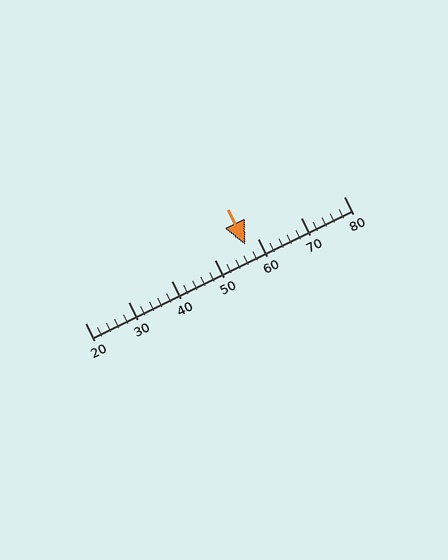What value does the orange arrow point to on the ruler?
The orange arrow points to approximately 57.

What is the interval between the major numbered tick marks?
The major tick marks are spaced 10 units apart.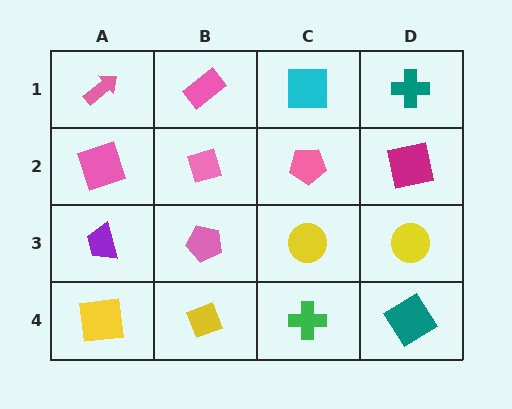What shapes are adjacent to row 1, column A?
A pink square (row 2, column A), a pink rectangle (row 1, column B).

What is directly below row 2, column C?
A yellow circle.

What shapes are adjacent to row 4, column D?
A yellow circle (row 3, column D), a green cross (row 4, column C).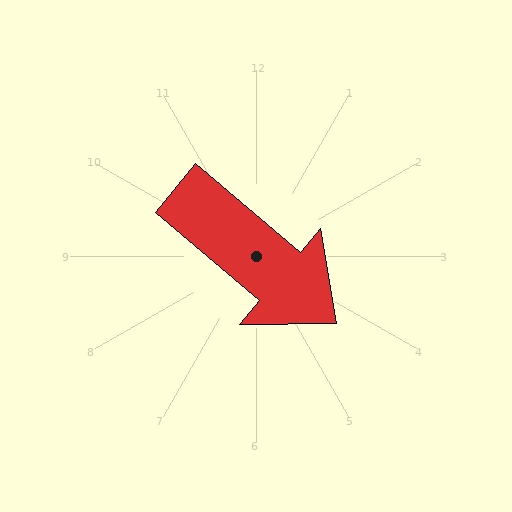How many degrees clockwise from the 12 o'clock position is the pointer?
Approximately 130 degrees.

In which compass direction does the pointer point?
Southeast.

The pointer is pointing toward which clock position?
Roughly 4 o'clock.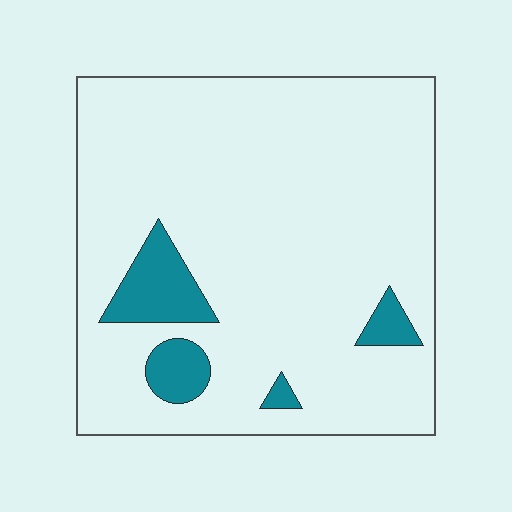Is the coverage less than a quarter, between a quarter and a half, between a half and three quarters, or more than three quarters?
Less than a quarter.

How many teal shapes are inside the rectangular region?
4.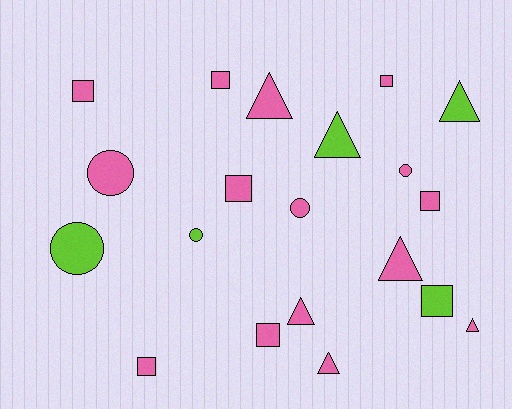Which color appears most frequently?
Pink, with 15 objects.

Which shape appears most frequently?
Square, with 8 objects.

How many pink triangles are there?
There are 5 pink triangles.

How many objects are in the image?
There are 20 objects.